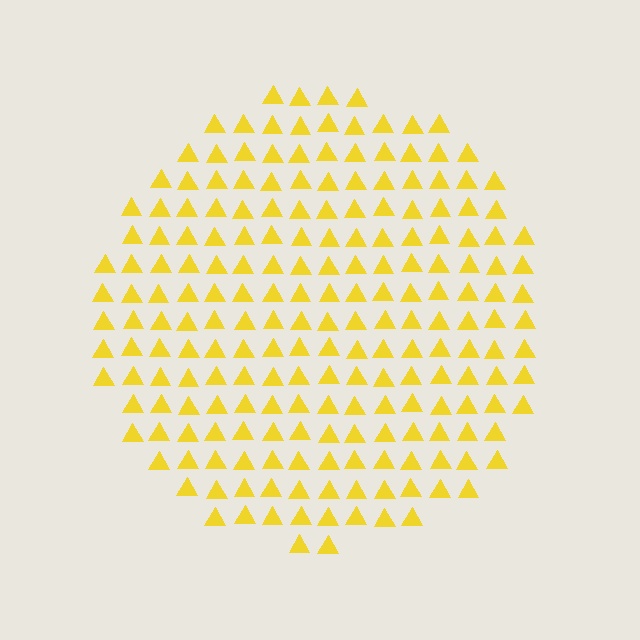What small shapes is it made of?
It is made of small triangles.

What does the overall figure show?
The overall figure shows a circle.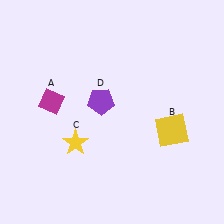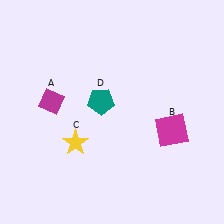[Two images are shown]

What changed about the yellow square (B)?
In Image 1, B is yellow. In Image 2, it changed to magenta.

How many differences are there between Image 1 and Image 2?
There are 2 differences between the two images.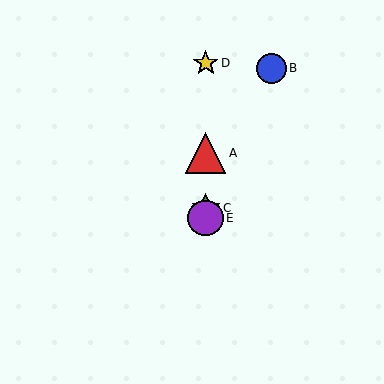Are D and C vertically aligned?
Yes, both are at x≈206.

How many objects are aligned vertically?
4 objects (A, C, D, E) are aligned vertically.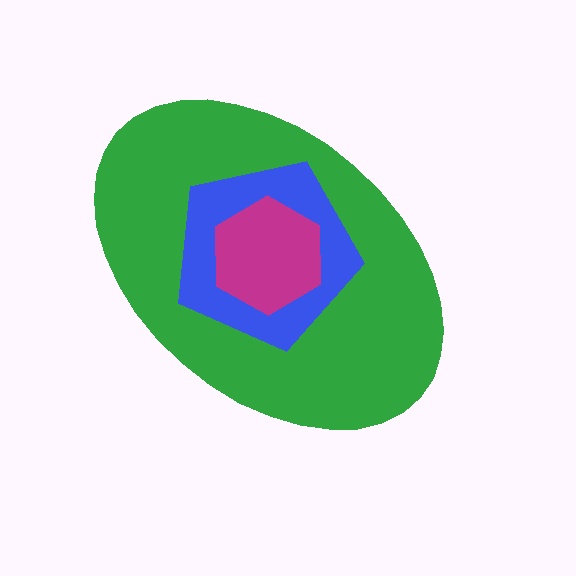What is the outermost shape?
The green ellipse.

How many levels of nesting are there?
3.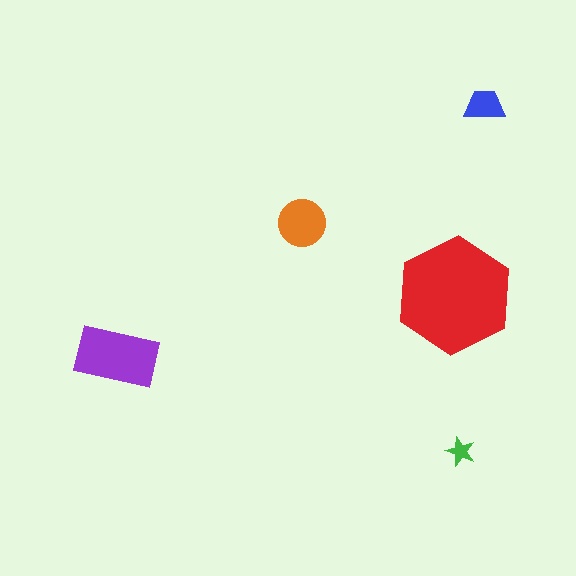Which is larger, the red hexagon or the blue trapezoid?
The red hexagon.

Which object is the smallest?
The green star.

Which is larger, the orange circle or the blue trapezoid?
The orange circle.